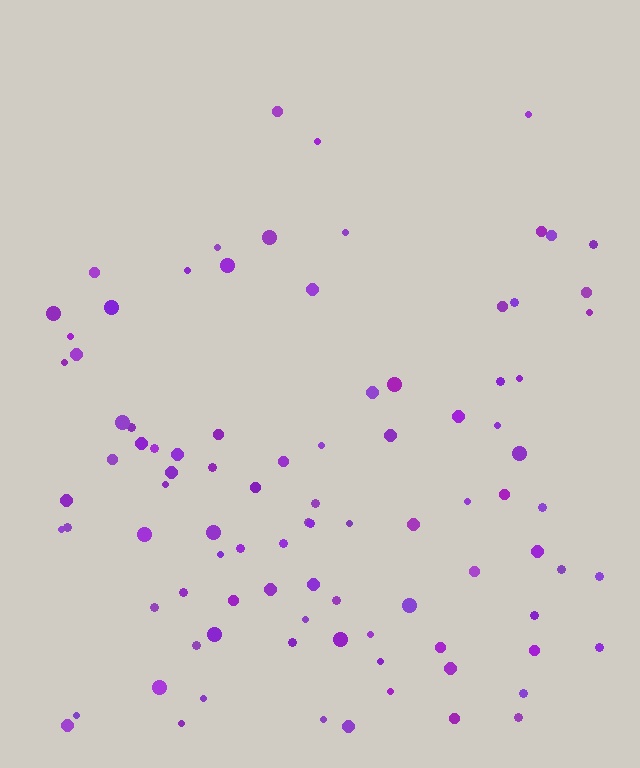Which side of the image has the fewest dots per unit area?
The top.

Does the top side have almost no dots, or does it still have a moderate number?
Still a moderate number, just noticeably fewer than the bottom.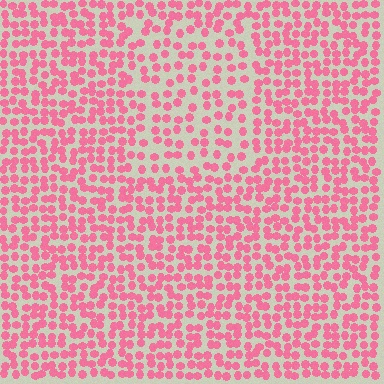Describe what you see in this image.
The image contains small pink elements arranged at two different densities. A rectangle-shaped region is visible where the elements are less densely packed than the surrounding area.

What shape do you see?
I see a rectangle.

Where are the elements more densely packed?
The elements are more densely packed outside the rectangle boundary.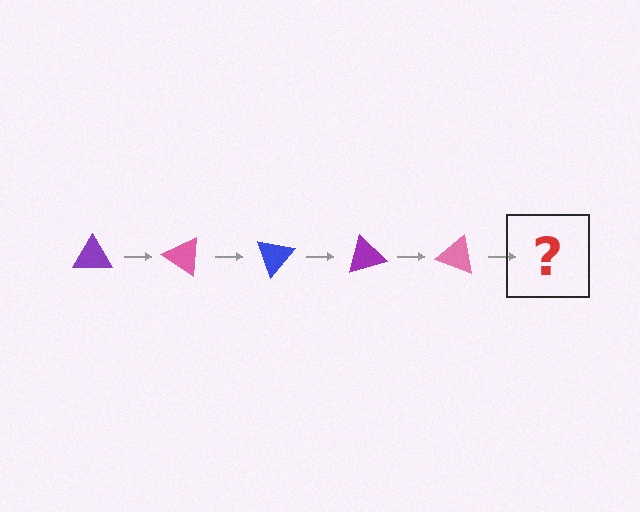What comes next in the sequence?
The next element should be a blue triangle, rotated 175 degrees from the start.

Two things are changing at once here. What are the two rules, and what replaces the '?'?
The two rules are that it rotates 35 degrees each step and the color cycles through purple, pink, and blue. The '?' should be a blue triangle, rotated 175 degrees from the start.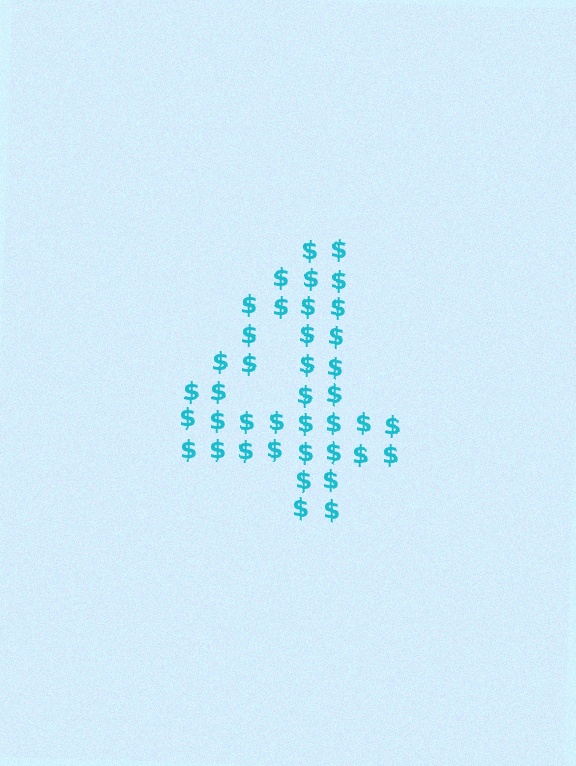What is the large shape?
The large shape is the digit 4.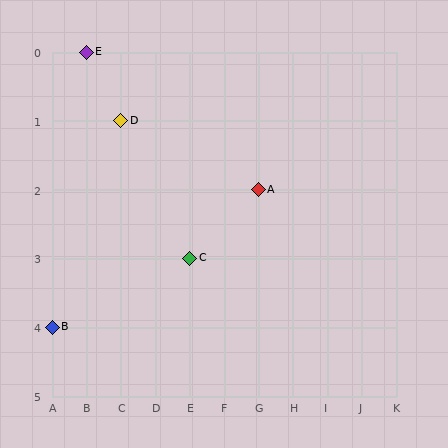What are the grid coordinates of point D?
Point D is at grid coordinates (C, 1).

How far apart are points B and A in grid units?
Points B and A are 6 columns and 2 rows apart (about 6.3 grid units diagonally).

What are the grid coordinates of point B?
Point B is at grid coordinates (A, 4).